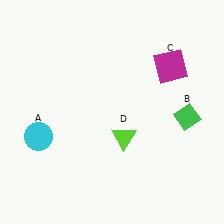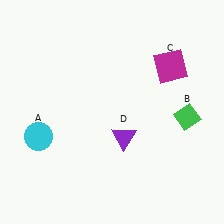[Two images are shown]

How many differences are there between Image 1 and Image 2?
There is 1 difference between the two images.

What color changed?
The triangle (D) changed from lime in Image 1 to purple in Image 2.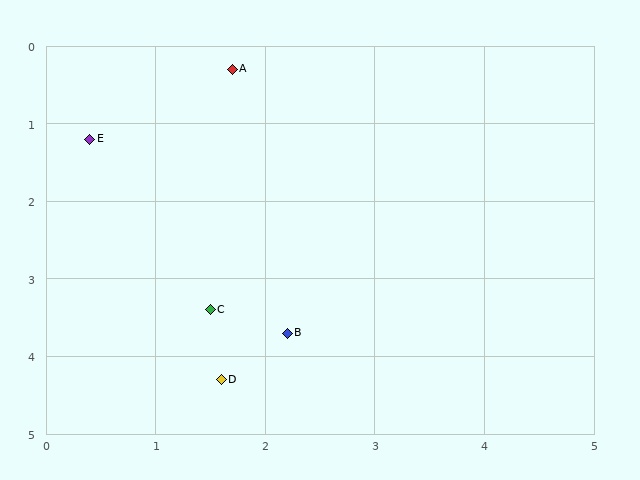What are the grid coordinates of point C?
Point C is at approximately (1.5, 3.4).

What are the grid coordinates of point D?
Point D is at approximately (1.6, 4.3).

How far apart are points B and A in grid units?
Points B and A are about 3.4 grid units apart.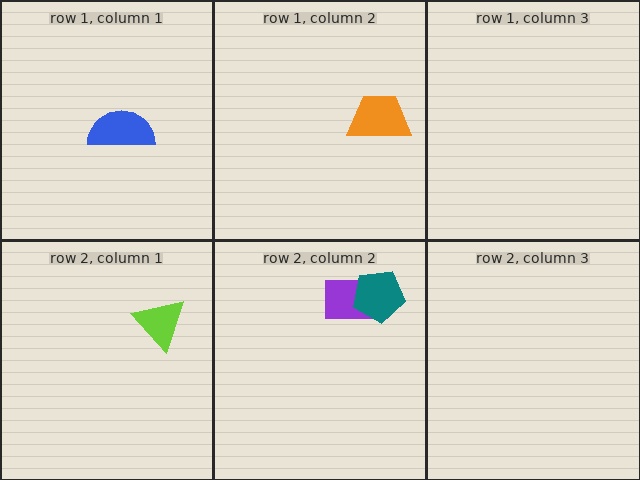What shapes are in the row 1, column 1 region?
The blue semicircle.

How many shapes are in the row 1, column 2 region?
1.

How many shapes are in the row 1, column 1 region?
1.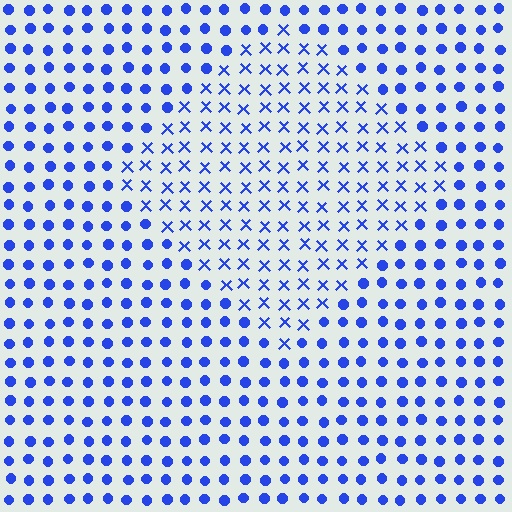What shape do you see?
I see a diamond.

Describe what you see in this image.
The image is filled with small blue elements arranged in a uniform grid. A diamond-shaped region contains X marks, while the surrounding area contains circles. The boundary is defined purely by the change in element shape.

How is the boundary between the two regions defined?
The boundary is defined by a change in element shape: X marks inside vs. circles outside. All elements share the same color and spacing.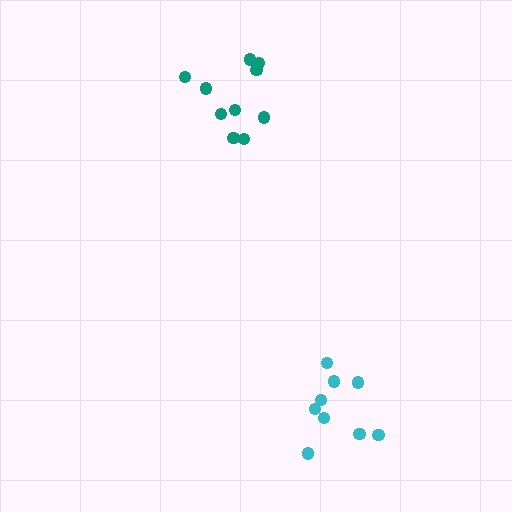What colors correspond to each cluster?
The clusters are colored: cyan, teal.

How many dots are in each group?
Group 1: 9 dots, Group 2: 10 dots (19 total).